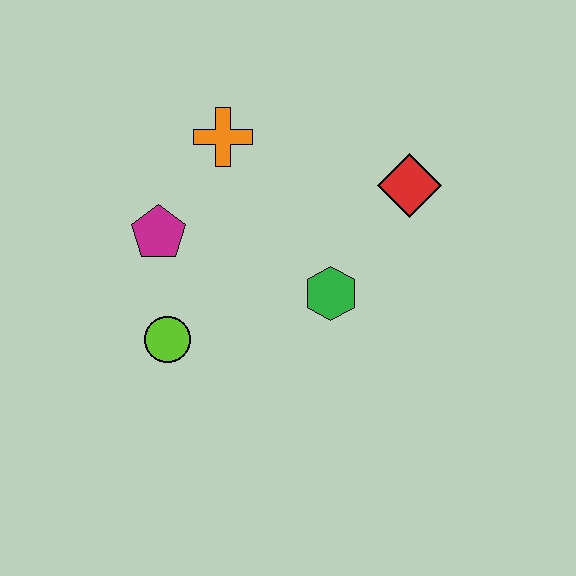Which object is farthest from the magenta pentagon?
The red diamond is farthest from the magenta pentagon.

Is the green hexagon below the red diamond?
Yes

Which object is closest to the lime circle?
The magenta pentagon is closest to the lime circle.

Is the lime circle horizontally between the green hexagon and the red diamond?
No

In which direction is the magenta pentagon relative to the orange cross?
The magenta pentagon is below the orange cross.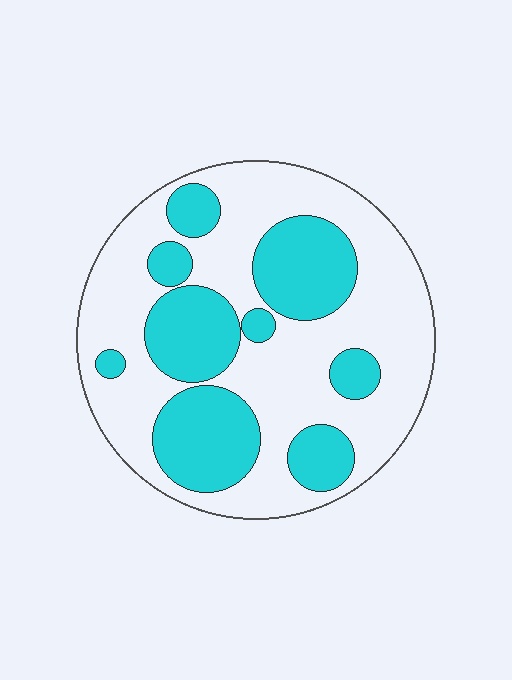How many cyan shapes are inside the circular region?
9.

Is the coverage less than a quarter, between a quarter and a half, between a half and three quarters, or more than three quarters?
Between a quarter and a half.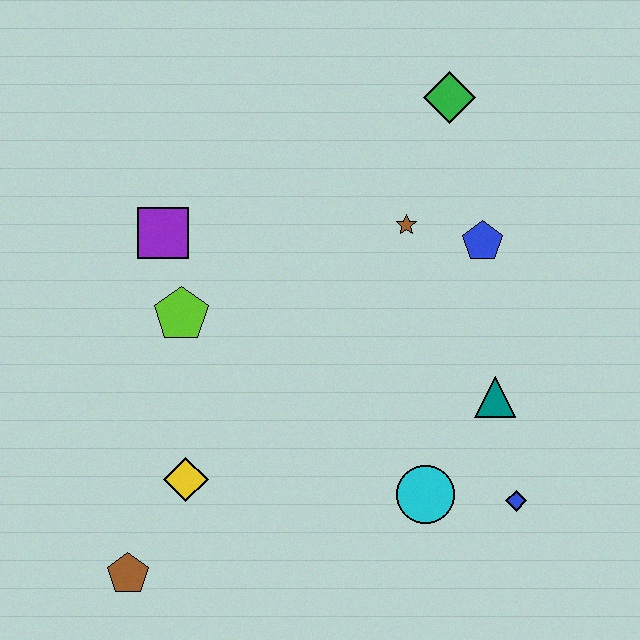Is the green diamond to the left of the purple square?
No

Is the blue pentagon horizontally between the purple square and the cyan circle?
No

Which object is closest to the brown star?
The blue pentagon is closest to the brown star.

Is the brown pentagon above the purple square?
No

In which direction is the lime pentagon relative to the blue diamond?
The lime pentagon is to the left of the blue diamond.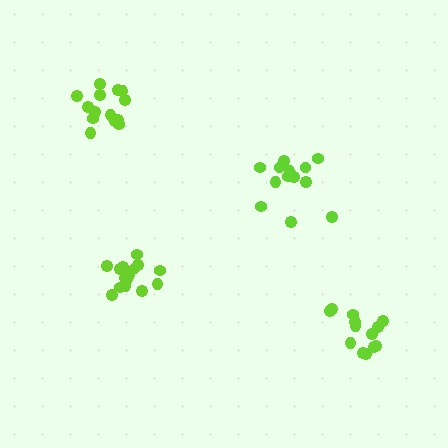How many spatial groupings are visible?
There are 4 spatial groupings.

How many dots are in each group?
Group 1: 16 dots, Group 2: 13 dots, Group 3: 14 dots, Group 4: 13 dots (56 total).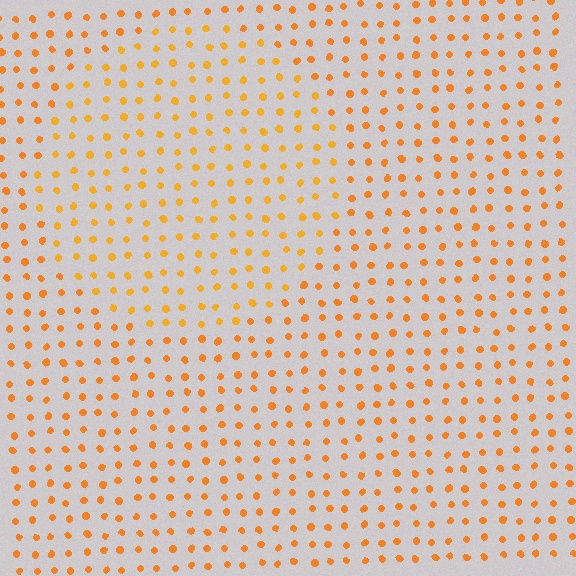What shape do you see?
I see a circle.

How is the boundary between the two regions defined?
The boundary is defined purely by a slight shift in hue (about 13 degrees). Spacing, size, and orientation are identical on both sides.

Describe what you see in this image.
The image is filled with small orange elements in a uniform arrangement. A circle-shaped region is visible where the elements are tinted to a slightly different hue, forming a subtle color boundary.